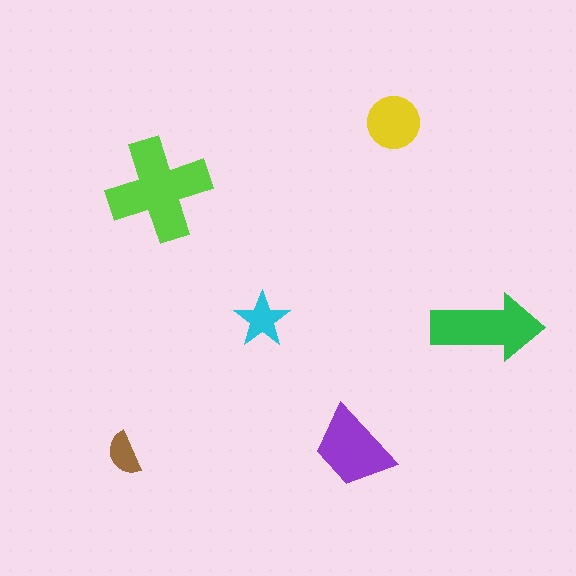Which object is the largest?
The lime cross.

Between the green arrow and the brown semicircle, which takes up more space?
The green arrow.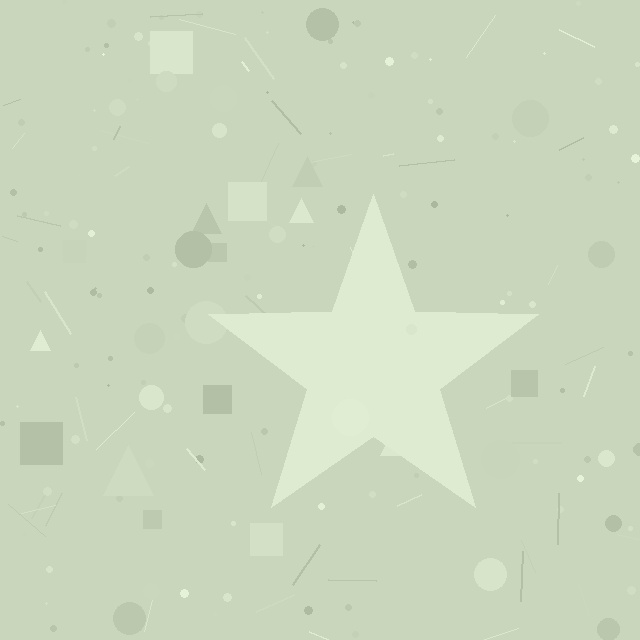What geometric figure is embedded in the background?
A star is embedded in the background.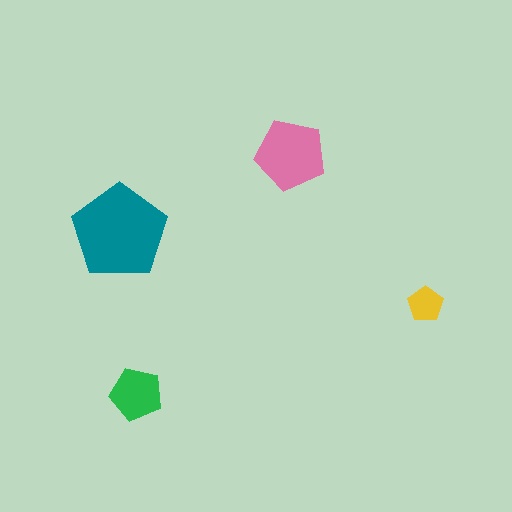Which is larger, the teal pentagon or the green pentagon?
The teal one.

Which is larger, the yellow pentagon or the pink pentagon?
The pink one.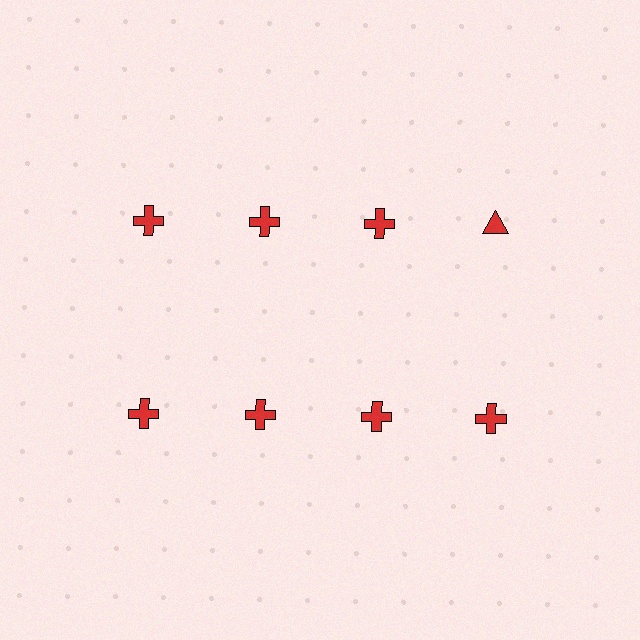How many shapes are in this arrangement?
There are 8 shapes arranged in a grid pattern.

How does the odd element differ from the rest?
It has a different shape: triangle instead of cross.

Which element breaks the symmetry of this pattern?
The red triangle in the top row, second from right column breaks the symmetry. All other shapes are red crosses.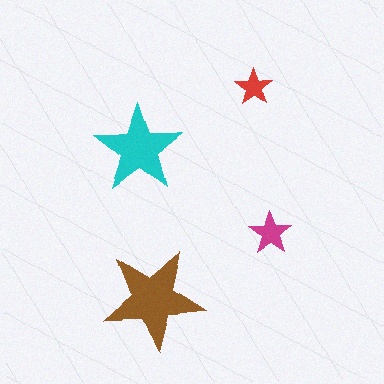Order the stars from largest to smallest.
the brown one, the cyan one, the magenta one, the red one.